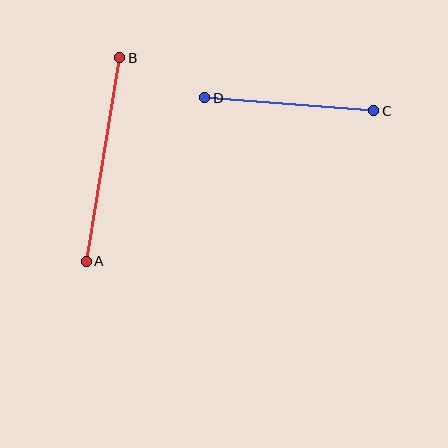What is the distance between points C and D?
The distance is approximately 169 pixels.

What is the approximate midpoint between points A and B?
The midpoint is at approximately (103, 159) pixels.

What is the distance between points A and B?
The distance is approximately 206 pixels.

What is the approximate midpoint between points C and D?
The midpoint is at approximately (289, 104) pixels.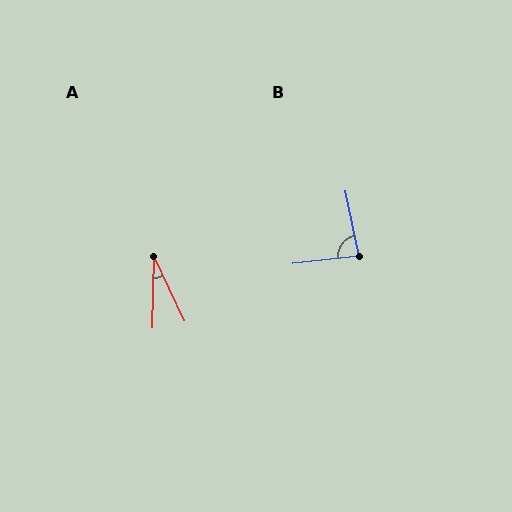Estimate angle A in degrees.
Approximately 27 degrees.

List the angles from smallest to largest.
A (27°), B (85°).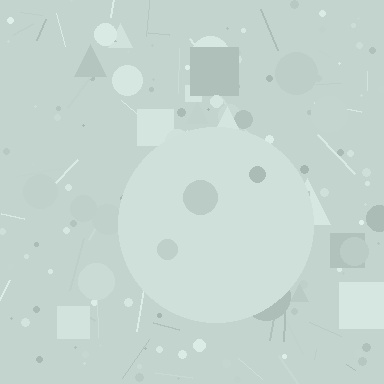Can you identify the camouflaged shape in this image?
The camouflaged shape is a circle.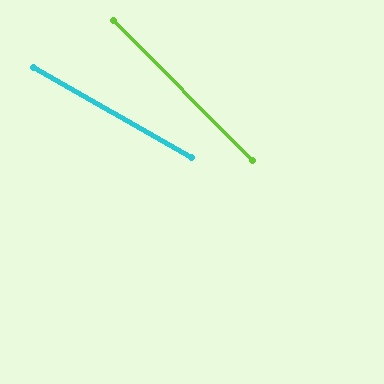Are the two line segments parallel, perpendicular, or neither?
Neither parallel nor perpendicular — they differ by about 15°.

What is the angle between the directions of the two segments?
Approximately 15 degrees.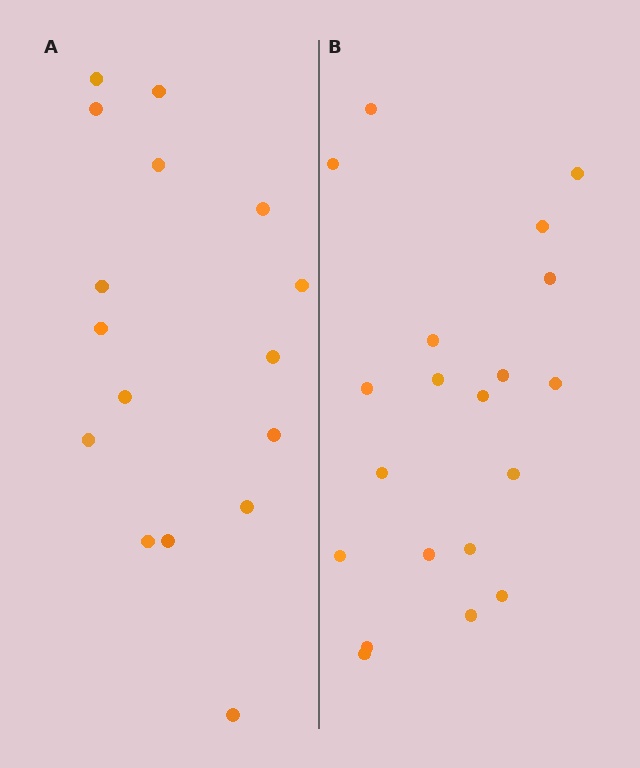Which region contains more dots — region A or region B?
Region B (the right region) has more dots.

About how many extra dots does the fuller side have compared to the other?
Region B has about 4 more dots than region A.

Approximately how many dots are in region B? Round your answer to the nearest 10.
About 20 dots.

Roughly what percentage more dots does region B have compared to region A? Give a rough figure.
About 25% more.